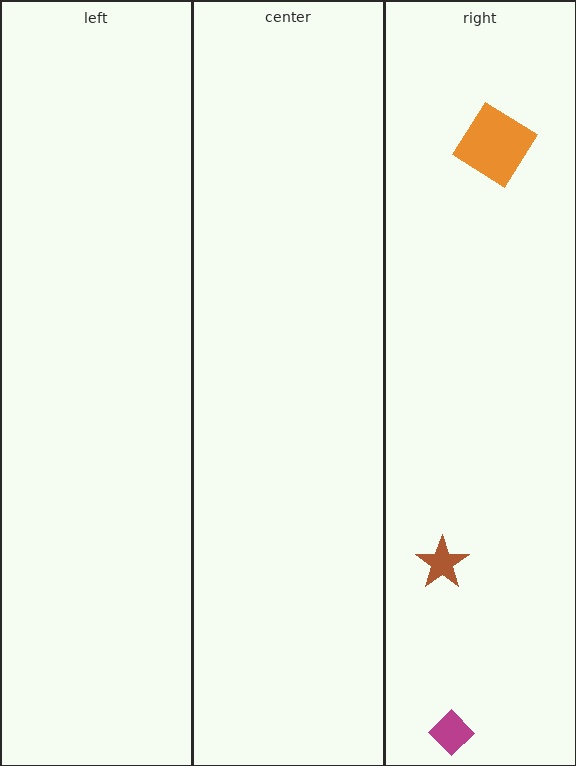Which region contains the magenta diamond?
The right region.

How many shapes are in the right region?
3.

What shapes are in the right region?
The magenta diamond, the brown star, the orange diamond.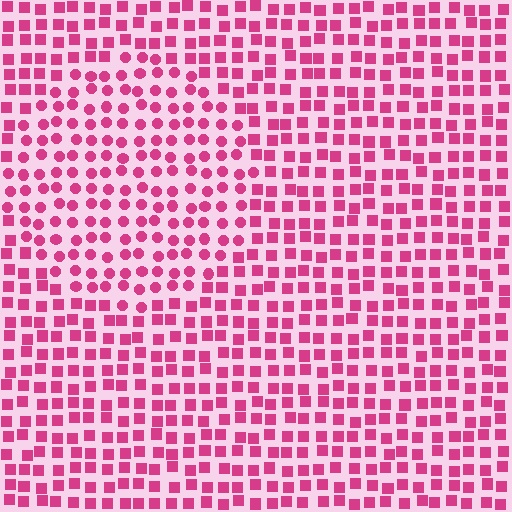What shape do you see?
I see a circle.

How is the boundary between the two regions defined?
The boundary is defined by a change in element shape: circles inside vs. squares outside. All elements share the same color and spacing.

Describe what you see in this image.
The image is filled with small magenta elements arranged in a uniform grid. A circle-shaped region contains circles, while the surrounding area contains squares. The boundary is defined purely by the change in element shape.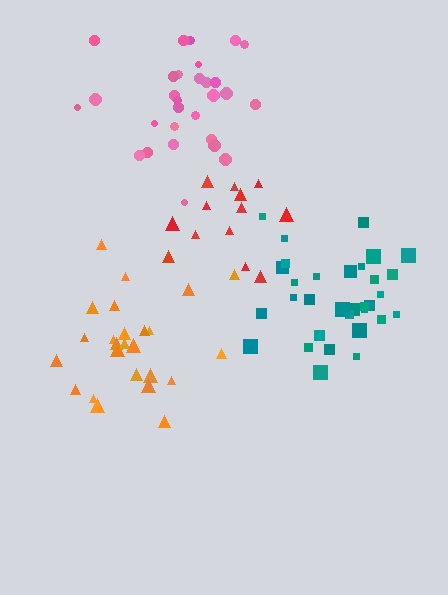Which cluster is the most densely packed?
Teal.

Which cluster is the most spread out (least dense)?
Red.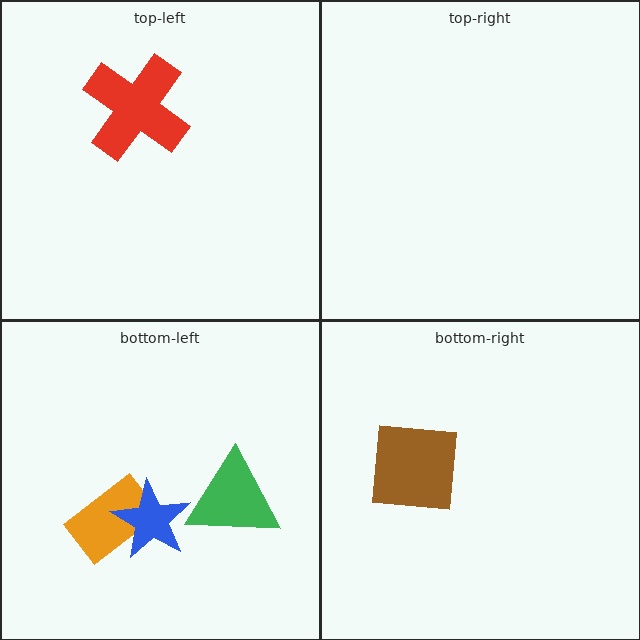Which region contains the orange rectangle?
The bottom-left region.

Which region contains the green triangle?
The bottom-left region.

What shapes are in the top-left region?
The red cross.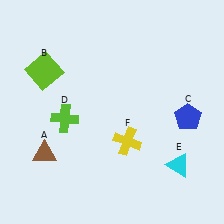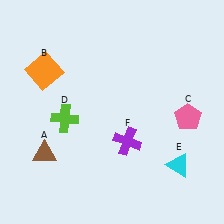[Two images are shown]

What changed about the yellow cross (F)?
In Image 1, F is yellow. In Image 2, it changed to purple.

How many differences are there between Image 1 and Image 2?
There are 3 differences between the two images.